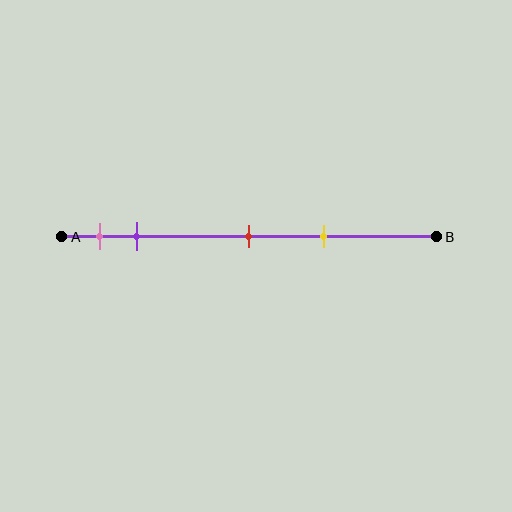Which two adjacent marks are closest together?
The pink and purple marks are the closest adjacent pair.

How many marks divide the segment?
There are 4 marks dividing the segment.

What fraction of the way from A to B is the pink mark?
The pink mark is approximately 10% (0.1) of the way from A to B.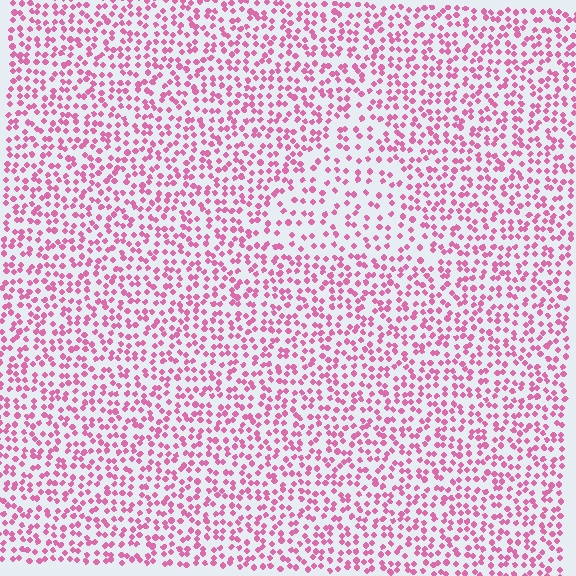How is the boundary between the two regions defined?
The boundary is defined by a change in element density (approximately 1.7x ratio). All elements are the same color, size, and shape.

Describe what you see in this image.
The image contains small pink elements arranged at two different densities. A triangle-shaped region is visible where the elements are less densely packed than the surrounding area.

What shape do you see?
I see a triangle.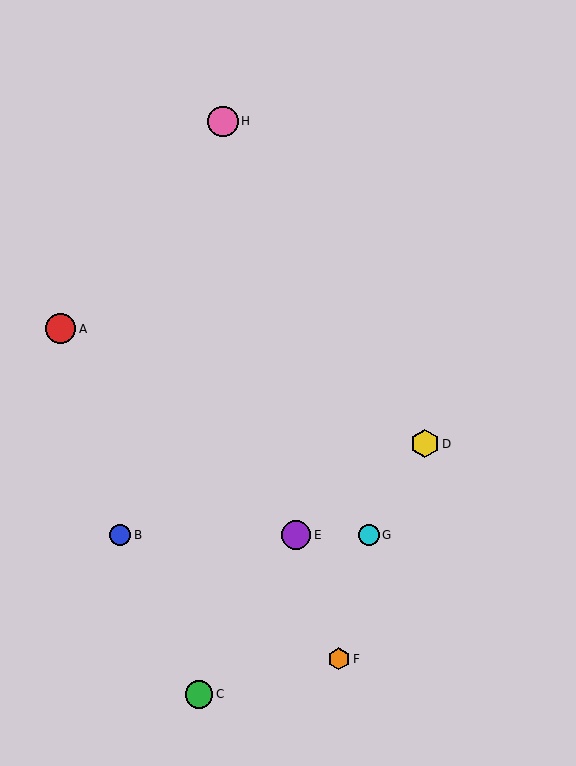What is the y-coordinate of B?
Object B is at y≈535.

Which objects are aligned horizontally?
Objects B, E, G are aligned horizontally.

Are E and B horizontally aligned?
Yes, both are at y≈535.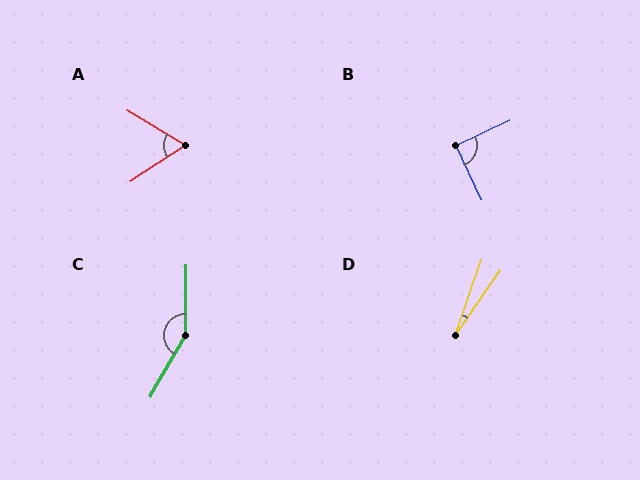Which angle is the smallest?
D, at approximately 16 degrees.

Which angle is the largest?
C, at approximately 151 degrees.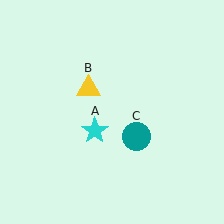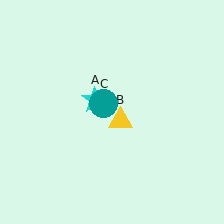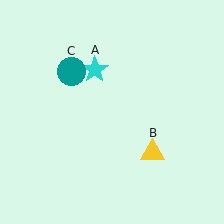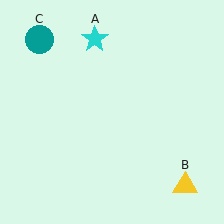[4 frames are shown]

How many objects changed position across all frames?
3 objects changed position: cyan star (object A), yellow triangle (object B), teal circle (object C).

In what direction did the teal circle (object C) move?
The teal circle (object C) moved up and to the left.